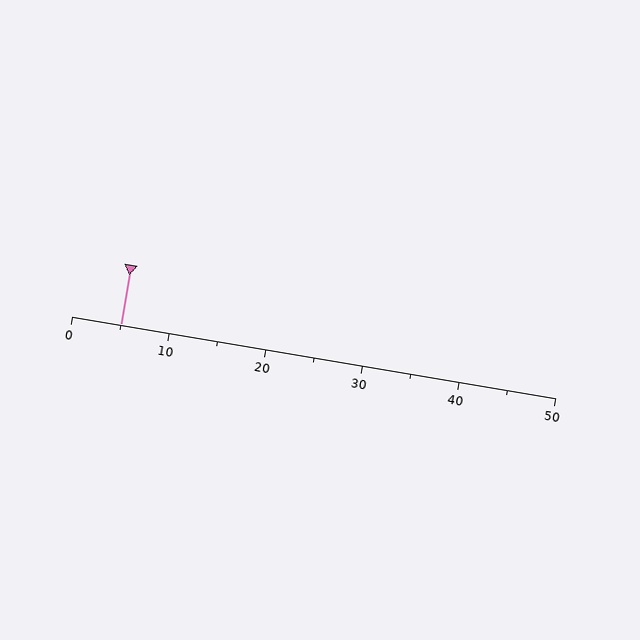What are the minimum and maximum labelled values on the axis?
The axis runs from 0 to 50.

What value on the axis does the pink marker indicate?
The marker indicates approximately 5.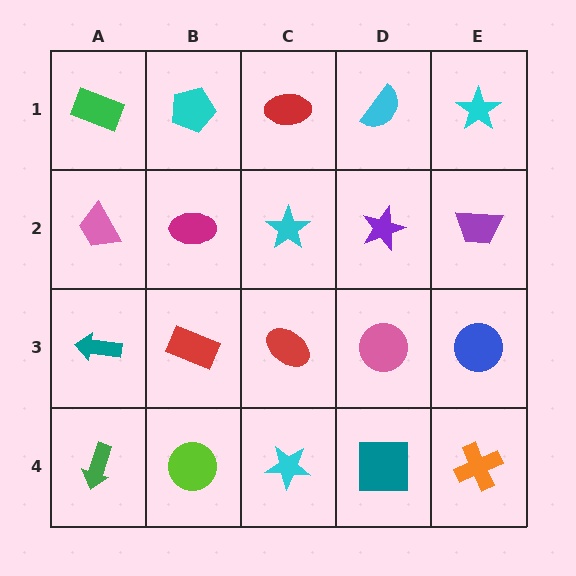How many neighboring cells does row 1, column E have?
2.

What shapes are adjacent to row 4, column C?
A red ellipse (row 3, column C), a lime circle (row 4, column B), a teal square (row 4, column D).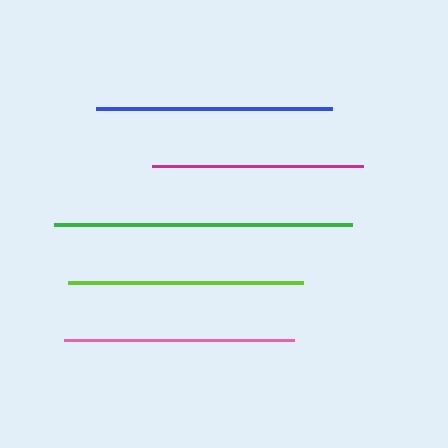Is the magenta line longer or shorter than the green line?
The green line is longer than the magenta line.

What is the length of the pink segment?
The pink segment is approximately 231 pixels long.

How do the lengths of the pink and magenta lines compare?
The pink and magenta lines are approximately the same length.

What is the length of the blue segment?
The blue segment is approximately 236 pixels long.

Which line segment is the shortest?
The magenta line is the shortest at approximately 211 pixels.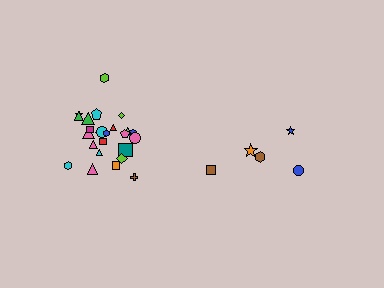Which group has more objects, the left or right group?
The left group.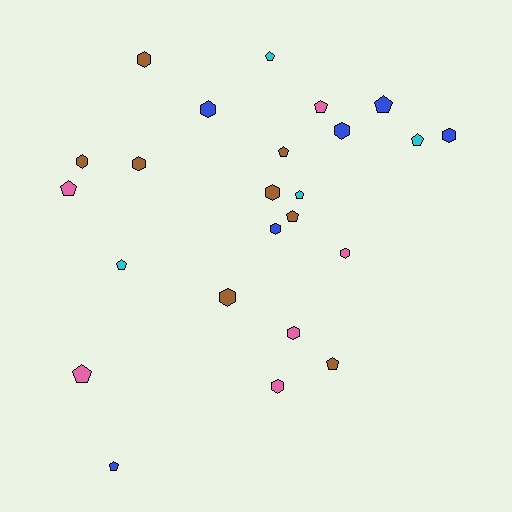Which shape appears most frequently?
Hexagon, with 12 objects.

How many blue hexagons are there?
There are 4 blue hexagons.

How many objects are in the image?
There are 24 objects.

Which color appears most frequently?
Brown, with 8 objects.